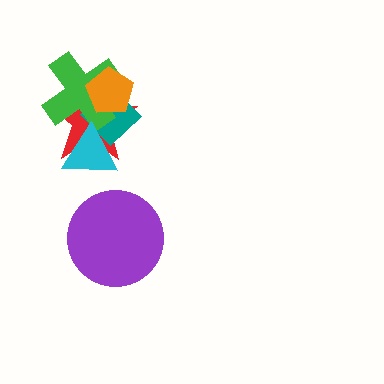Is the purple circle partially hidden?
No, no other shape covers it.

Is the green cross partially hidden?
Yes, it is partially covered by another shape.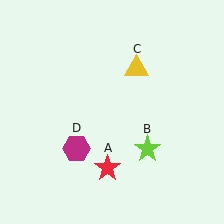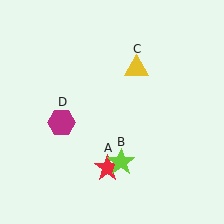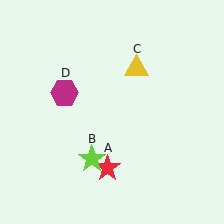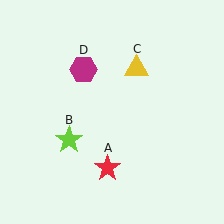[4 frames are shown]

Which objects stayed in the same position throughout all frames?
Red star (object A) and yellow triangle (object C) remained stationary.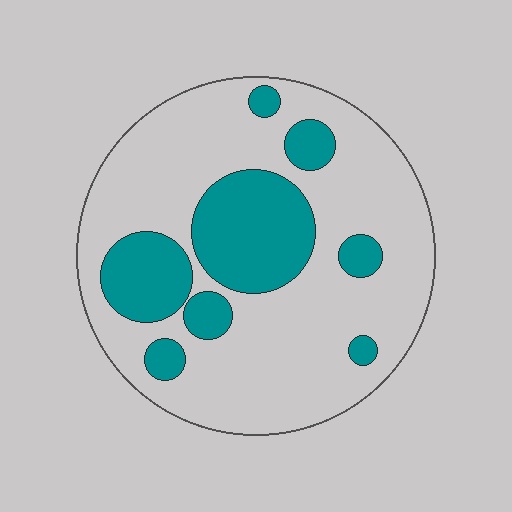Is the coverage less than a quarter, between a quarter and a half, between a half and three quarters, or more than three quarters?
Between a quarter and a half.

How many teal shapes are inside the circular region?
8.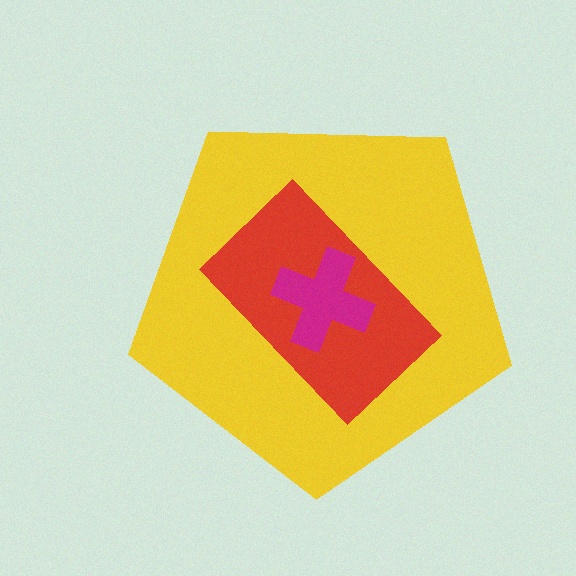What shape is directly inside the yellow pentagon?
The red rectangle.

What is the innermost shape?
The magenta cross.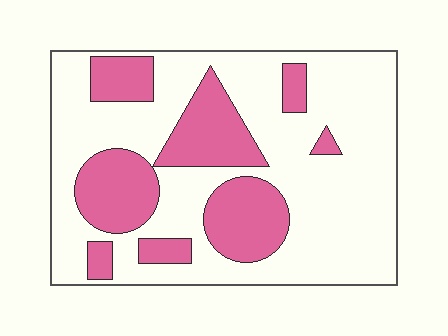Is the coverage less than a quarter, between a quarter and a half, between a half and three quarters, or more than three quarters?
Between a quarter and a half.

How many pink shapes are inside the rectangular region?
8.